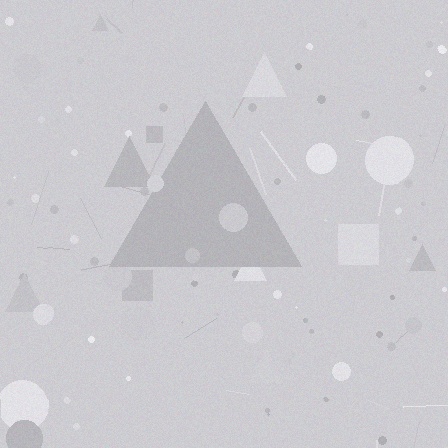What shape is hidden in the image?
A triangle is hidden in the image.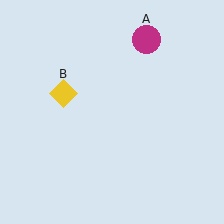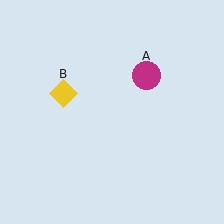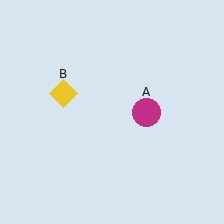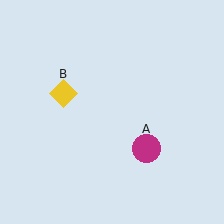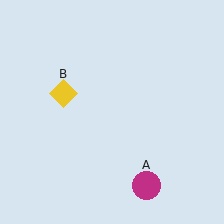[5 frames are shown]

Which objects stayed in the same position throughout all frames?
Yellow diamond (object B) remained stationary.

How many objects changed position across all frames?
1 object changed position: magenta circle (object A).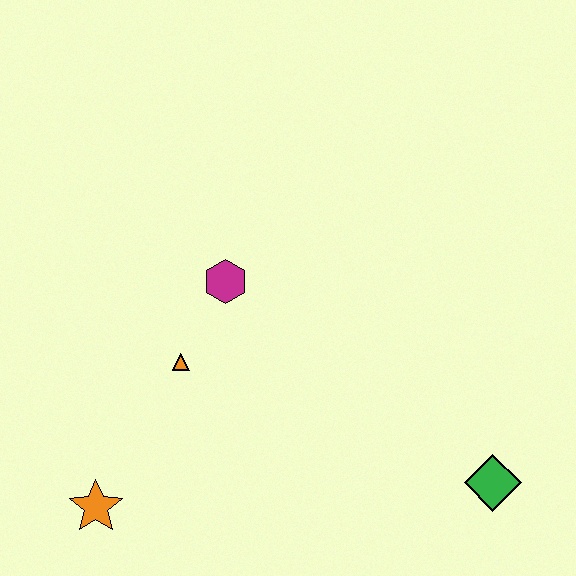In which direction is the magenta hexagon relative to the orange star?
The magenta hexagon is above the orange star.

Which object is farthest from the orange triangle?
The green diamond is farthest from the orange triangle.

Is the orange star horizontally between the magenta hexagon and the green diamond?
No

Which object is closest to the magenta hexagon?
The orange triangle is closest to the magenta hexagon.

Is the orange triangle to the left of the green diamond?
Yes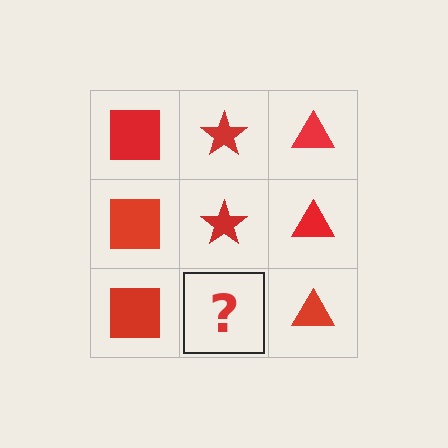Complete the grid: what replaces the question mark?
The question mark should be replaced with a red star.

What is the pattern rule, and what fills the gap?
The rule is that each column has a consistent shape. The gap should be filled with a red star.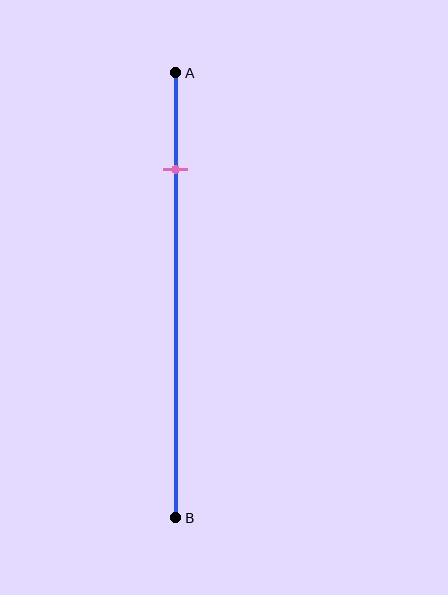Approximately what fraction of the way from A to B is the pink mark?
The pink mark is approximately 20% of the way from A to B.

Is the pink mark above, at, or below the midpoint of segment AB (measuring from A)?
The pink mark is above the midpoint of segment AB.